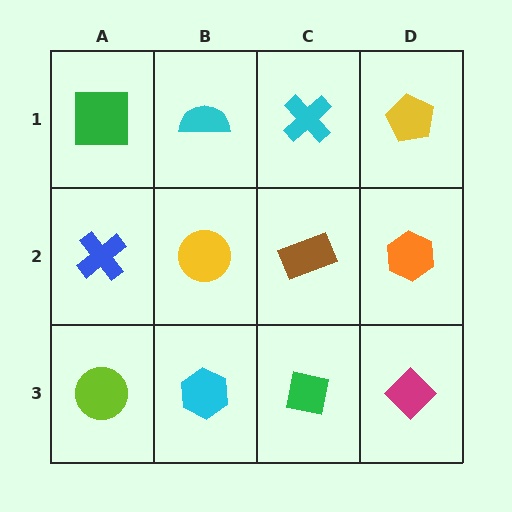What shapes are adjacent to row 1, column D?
An orange hexagon (row 2, column D), a cyan cross (row 1, column C).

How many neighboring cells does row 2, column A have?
3.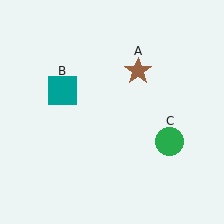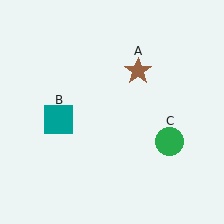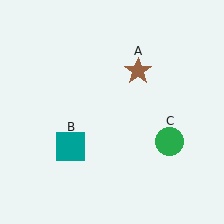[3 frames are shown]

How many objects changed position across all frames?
1 object changed position: teal square (object B).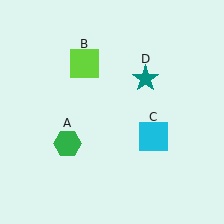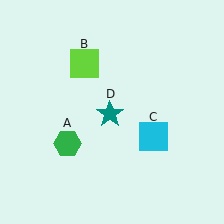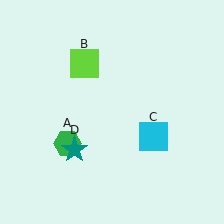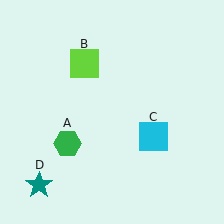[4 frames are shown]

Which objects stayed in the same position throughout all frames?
Green hexagon (object A) and lime square (object B) and cyan square (object C) remained stationary.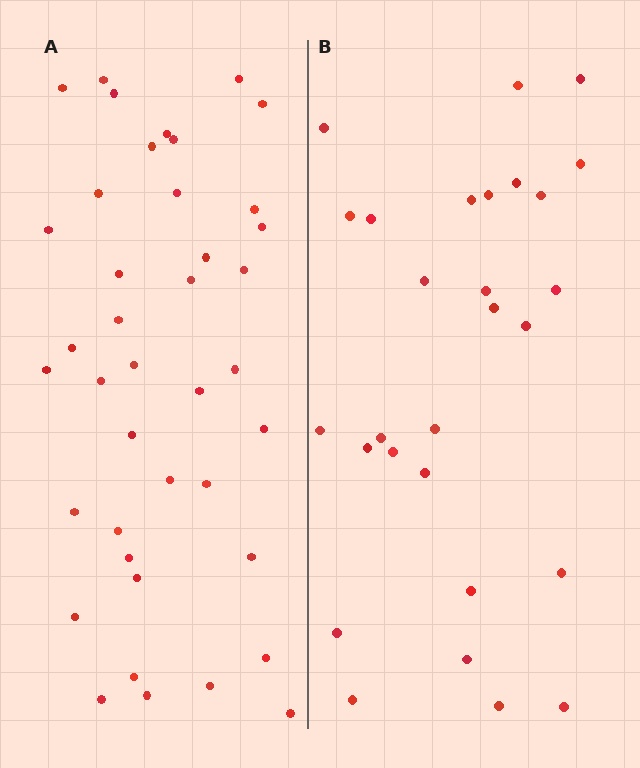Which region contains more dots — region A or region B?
Region A (the left region) has more dots.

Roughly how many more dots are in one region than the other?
Region A has roughly 12 or so more dots than region B.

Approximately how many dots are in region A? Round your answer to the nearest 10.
About 40 dots.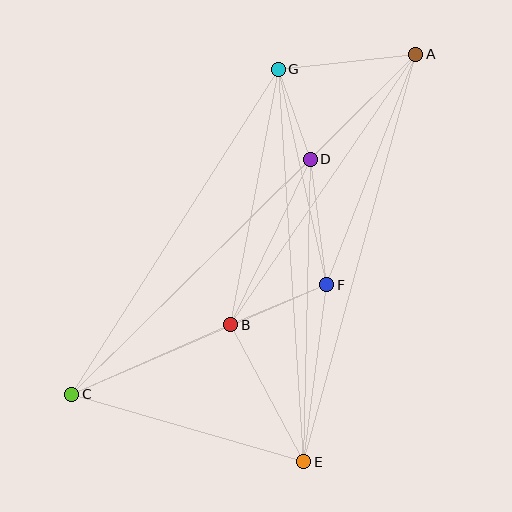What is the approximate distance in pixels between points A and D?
The distance between A and D is approximately 149 pixels.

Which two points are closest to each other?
Points D and G are closest to each other.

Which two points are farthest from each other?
Points A and C are farthest from each other.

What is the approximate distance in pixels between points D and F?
The distance between D and F is approximately 127 pixels.